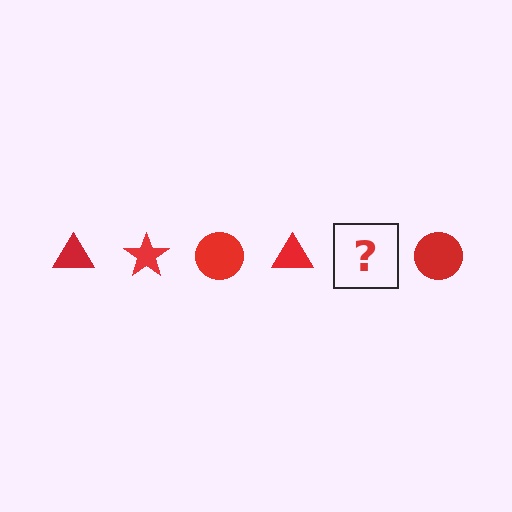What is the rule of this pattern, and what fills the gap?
The rule is that the pattern cycles through triangle, star, circle shapes in red. The gap should be filled with a red star.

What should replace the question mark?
The question mark should be replaced with a red star.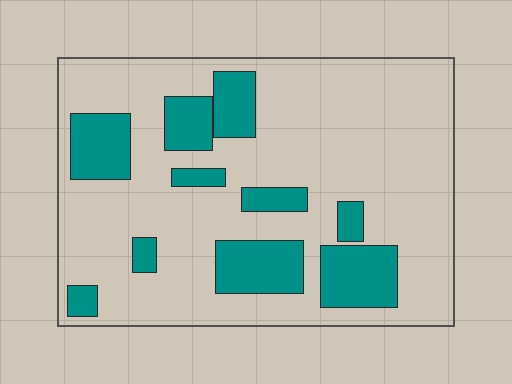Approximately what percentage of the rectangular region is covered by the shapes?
Approximately 25%.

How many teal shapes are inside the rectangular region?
10.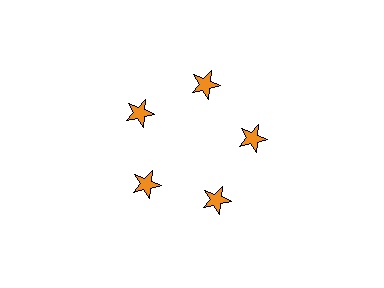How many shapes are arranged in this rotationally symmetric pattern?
There are 5 shapes, arranged in 5 groups of 1.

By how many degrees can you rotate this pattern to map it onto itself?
The pattern maps onto itself every 72 degrees of rotation.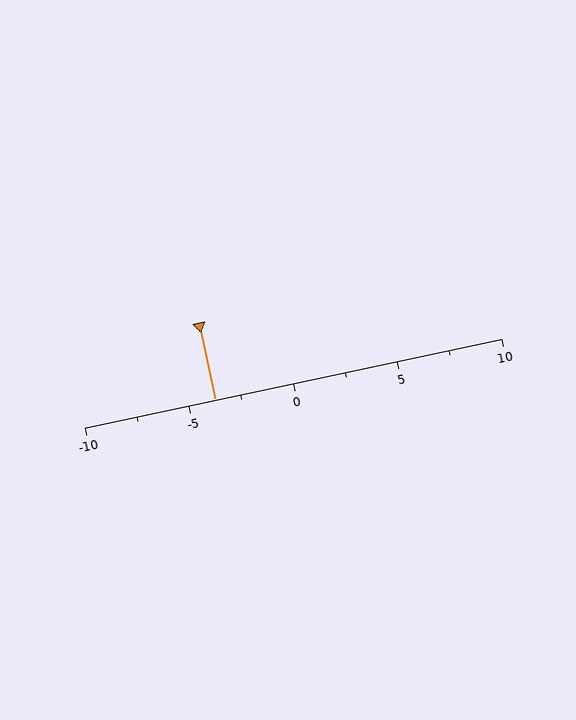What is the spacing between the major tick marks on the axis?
The major ticks are spaced 5 apart.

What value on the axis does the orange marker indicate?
The marker indicates approximately -3.8.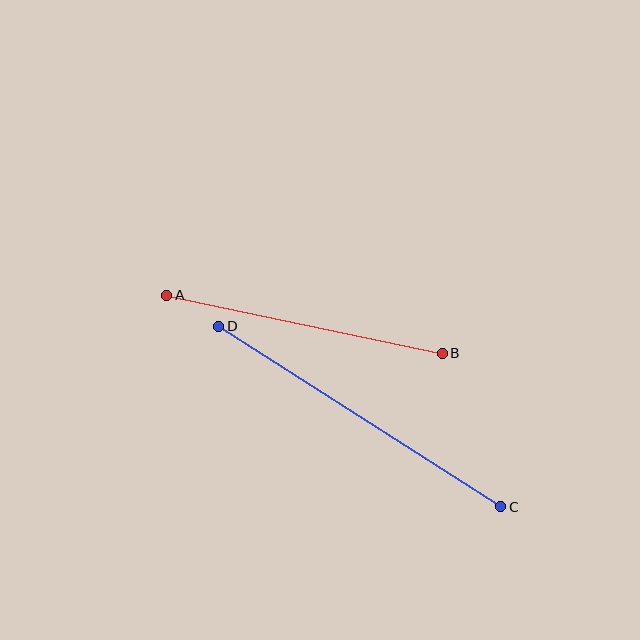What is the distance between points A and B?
The distance is approximately 282 pixels.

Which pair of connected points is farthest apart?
Points C and D are farthest apart.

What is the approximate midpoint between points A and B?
The midpoint is at approximately (304, 324) pixels.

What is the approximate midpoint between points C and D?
The midpoint is at approximately (360, 416) pixels.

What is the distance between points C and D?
The distance is approximately 335 pixels.